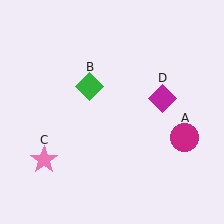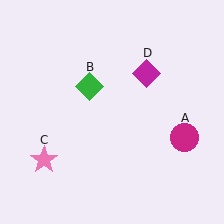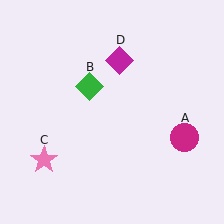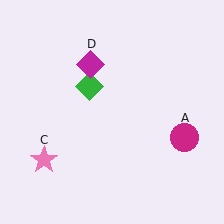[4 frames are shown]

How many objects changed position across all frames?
1 object changed position: magenta diamond (object D).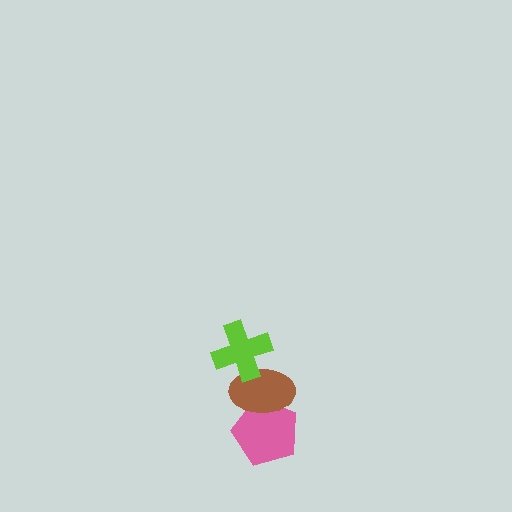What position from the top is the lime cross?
The lime cross is 1st from the top.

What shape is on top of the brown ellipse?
The lime cross is on top of the brown ellipse.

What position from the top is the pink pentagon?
The pink pentagon is 3rd from the top.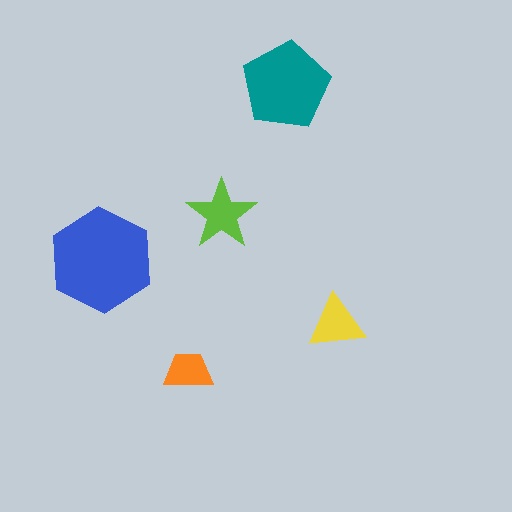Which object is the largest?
The blue hexagon.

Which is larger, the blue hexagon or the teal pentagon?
The blue hexagon.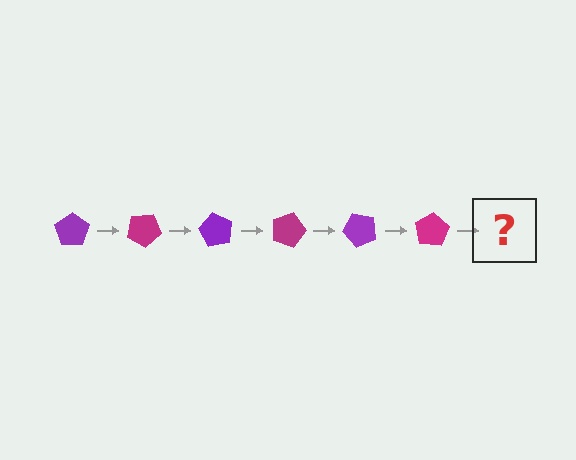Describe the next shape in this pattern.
It should be a purple pentagon, rotated 180 degrees from the start.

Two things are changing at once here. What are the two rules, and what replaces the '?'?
The two rules are that it rotates 30 degrees each step and the color cycles through purple and magenta. The '?' should be a purple pentagon, rotated 180 degrees from the start.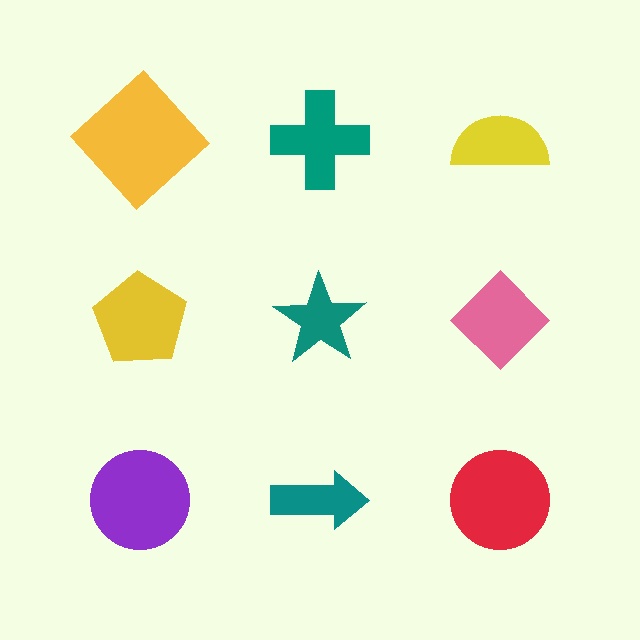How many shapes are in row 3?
3 shapes.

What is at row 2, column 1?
A yellow pentagon.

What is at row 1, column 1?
A yellow diamond.